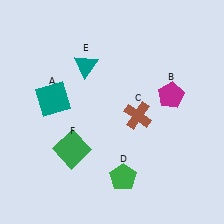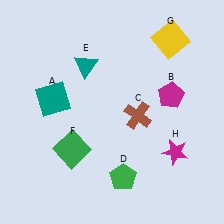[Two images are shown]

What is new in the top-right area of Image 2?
A yellow square (G) was added in the top-right area of Image 2.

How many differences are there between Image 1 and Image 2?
There are 2 differences between the two images.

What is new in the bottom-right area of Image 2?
A magenta star (H) was added in the bottom-right area of Image 2.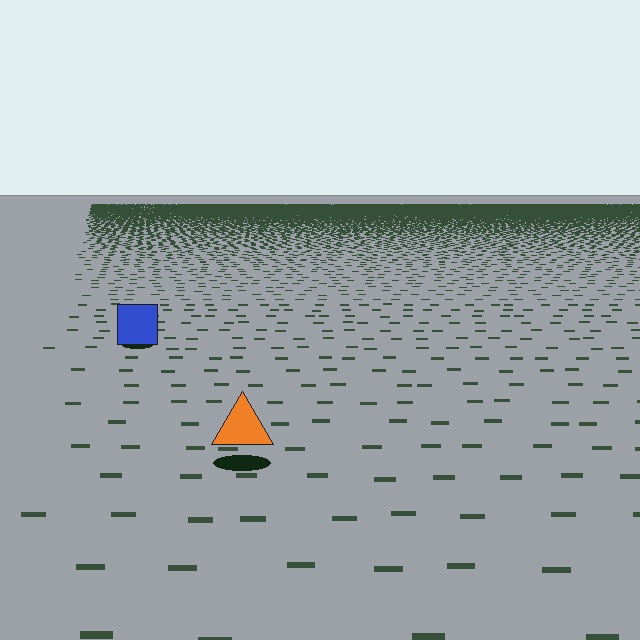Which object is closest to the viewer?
The orange triangle is closest. The texture marks near it are larger and more spread out.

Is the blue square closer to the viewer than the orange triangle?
No. The orange triangle is closer — you can tell from the texture gradient: the ground texture is coarser near it.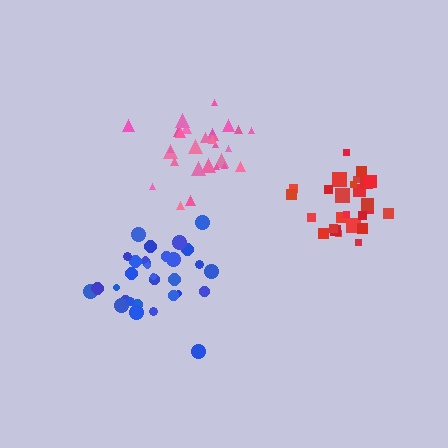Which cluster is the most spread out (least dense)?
Pink.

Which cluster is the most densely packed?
Blue.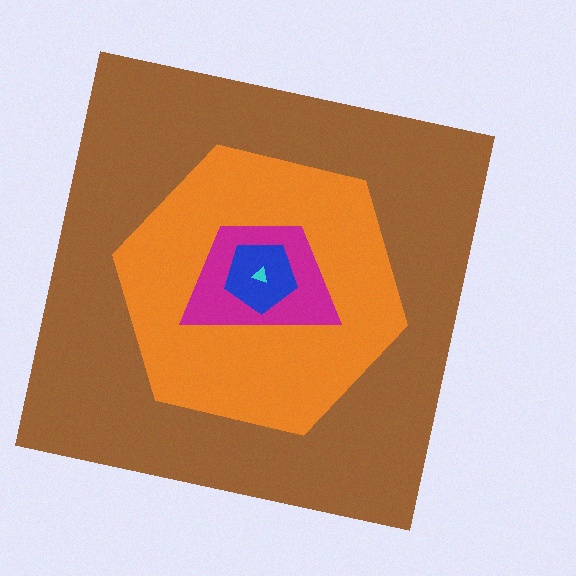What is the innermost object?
The cyan triangle.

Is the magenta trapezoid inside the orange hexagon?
Yes.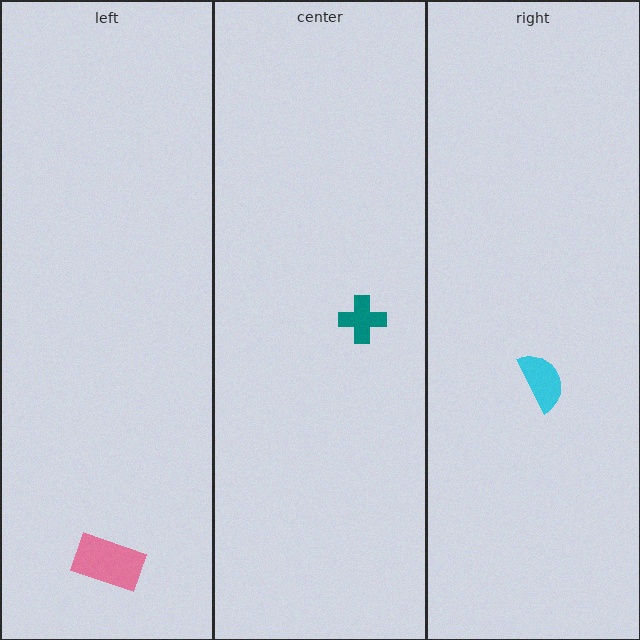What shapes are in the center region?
The teal cross.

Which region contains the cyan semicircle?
The right region.